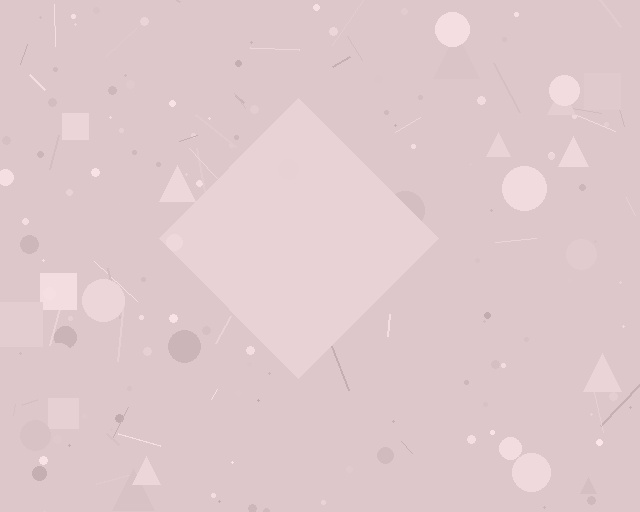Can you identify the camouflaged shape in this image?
The camouflaged shape is a diamond.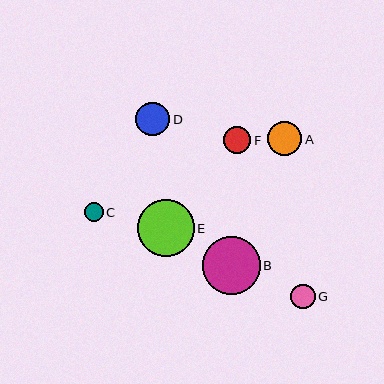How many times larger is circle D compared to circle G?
Circle D is approximately 1.4 times the size of circle G.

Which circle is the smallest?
Circle C is the smallest with a size of approximately 19 pixels.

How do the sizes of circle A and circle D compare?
Circle A and circle D are approximately the same size.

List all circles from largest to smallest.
From largest to smallest: B, E, A, D, F, G, C.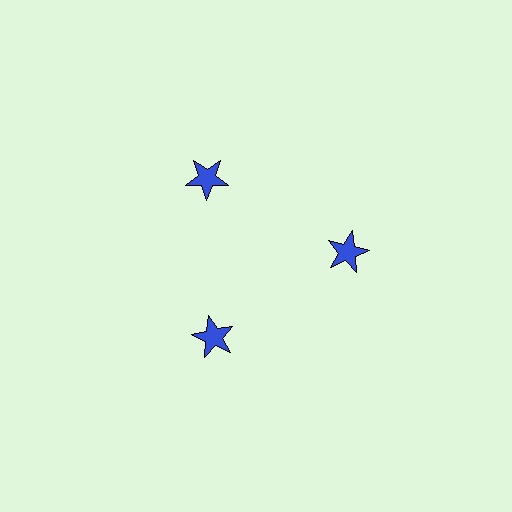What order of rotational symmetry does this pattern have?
This pattern has 3-fold rotational symmetry.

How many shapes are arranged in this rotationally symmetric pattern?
There are 3 shapes, arranged in 3 groups of 1.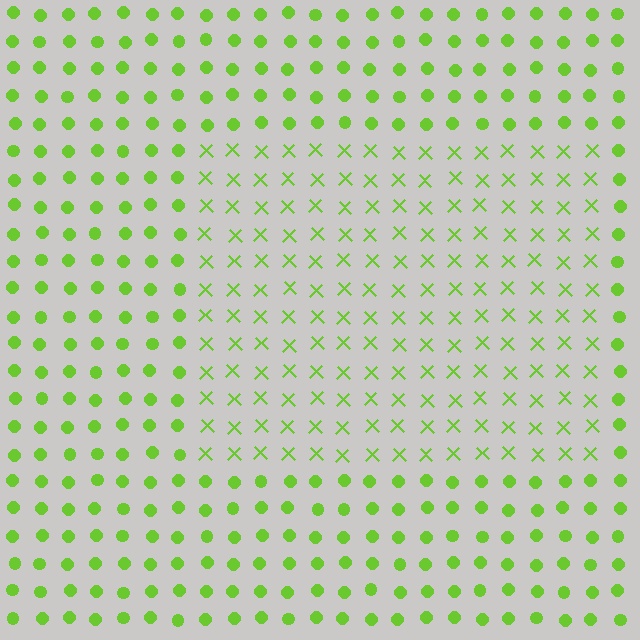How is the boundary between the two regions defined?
The boundary is defined by a change in element shape: X marks inside vs. circles outside. All elements share the same color and spacing.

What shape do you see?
I see a rectangle.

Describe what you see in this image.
The image is filled with small lime elements arranged in a uniform grid. A rectangle-shaped region contains X marks, while the surrounding area contains circles. The boundary is defined purely by the change in element shape.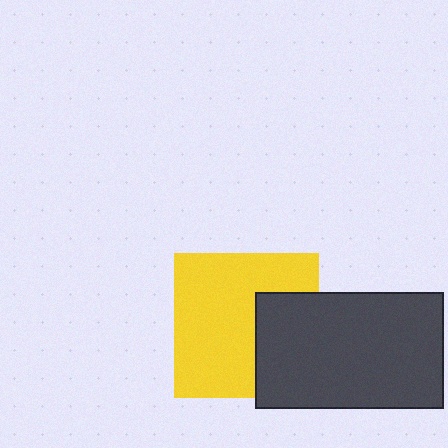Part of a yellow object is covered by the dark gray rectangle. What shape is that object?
It is a square.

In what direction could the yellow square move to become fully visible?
The yellow square could move left. That would shift it out from behind the dark gray rectangle entirely.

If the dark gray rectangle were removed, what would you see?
You would see the complete yellow square.